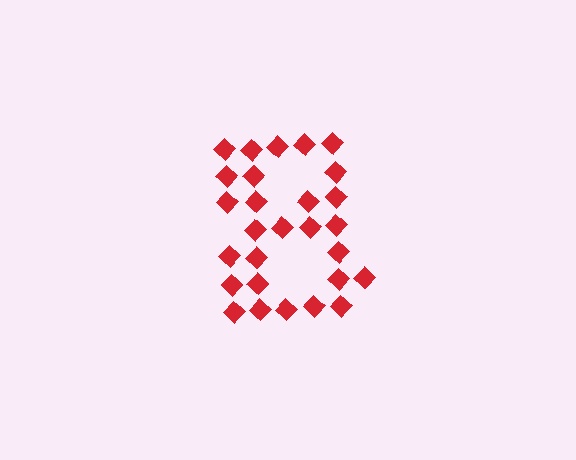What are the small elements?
The small elements are diamonds.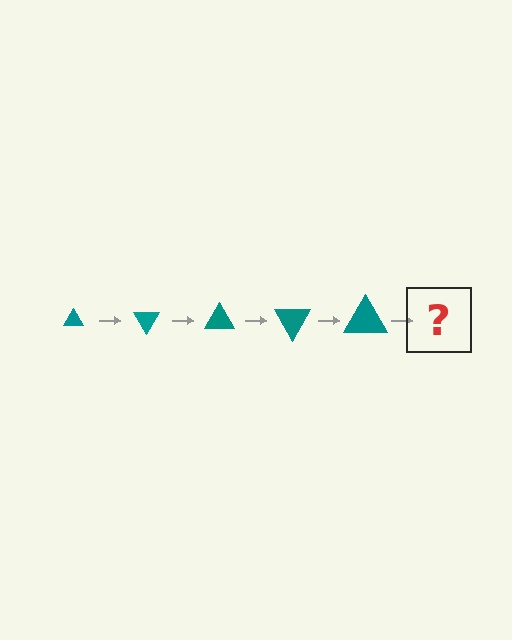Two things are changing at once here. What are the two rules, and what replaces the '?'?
The two rules are that the triangle grows larger each step and it rotates 60 degrees each step. The '?' should be a triangle, larger than the previous one and rotated 300 degrees from the start.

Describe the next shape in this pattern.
It should be a triangle, larger than the previous one and rotated 300 degrees from the start.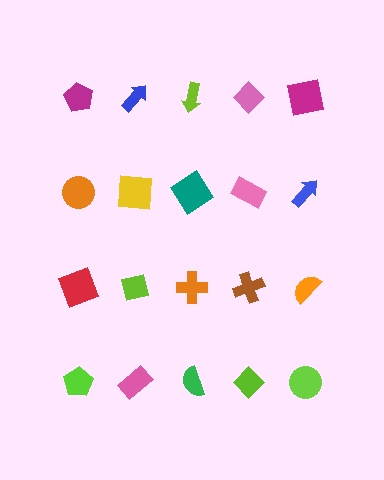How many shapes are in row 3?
5 shapes.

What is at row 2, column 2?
A yellow square.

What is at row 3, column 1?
A red square.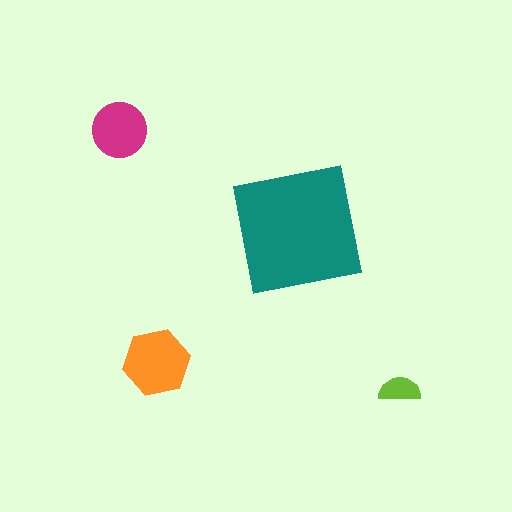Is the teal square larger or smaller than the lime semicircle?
Larger.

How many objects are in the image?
There are 4 objects in the image.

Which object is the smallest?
The lime semicircle.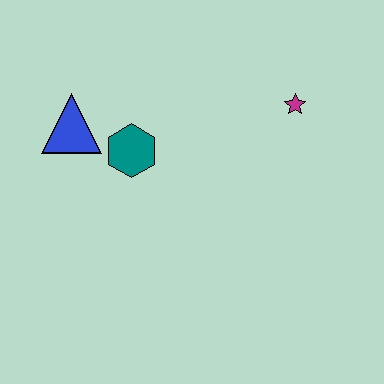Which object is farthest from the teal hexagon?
The magenta star is farthest from the teal hexagon.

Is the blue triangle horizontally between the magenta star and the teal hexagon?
No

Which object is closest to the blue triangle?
The teal hexagon is closest to the blue triangle.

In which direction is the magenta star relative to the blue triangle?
The magenta star is to the right of the blue triangle.